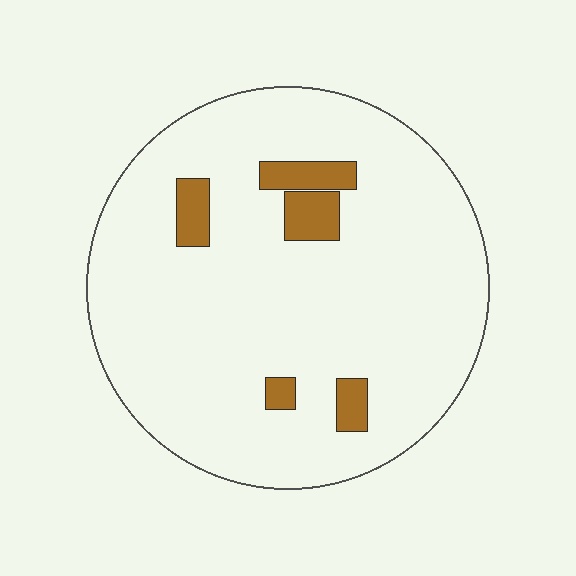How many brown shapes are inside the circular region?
5.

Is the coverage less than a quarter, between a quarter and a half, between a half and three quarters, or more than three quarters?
Less than a quarter.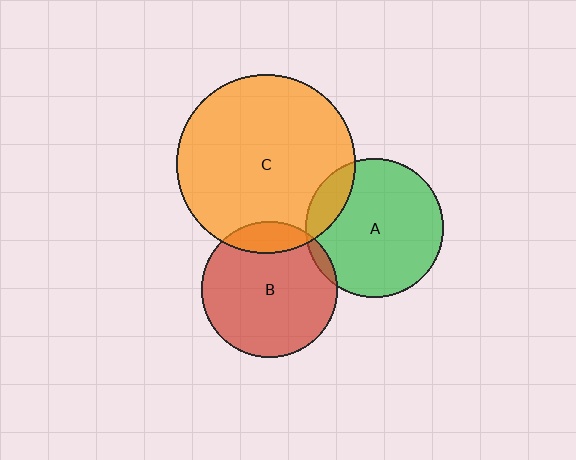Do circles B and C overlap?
Yes.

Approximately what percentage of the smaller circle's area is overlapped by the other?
Approximately 15%.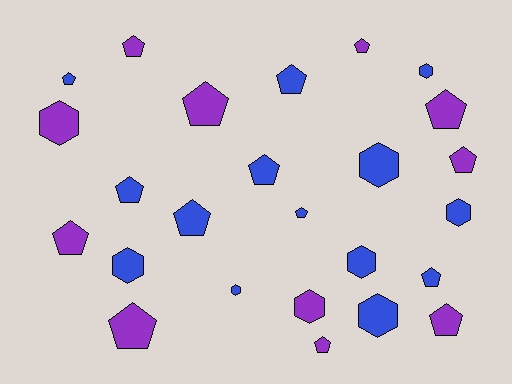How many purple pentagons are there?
There are 9 purple pentagons.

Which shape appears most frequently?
Pentagon, with 16 objects.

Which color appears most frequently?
Blue, with 14 objects.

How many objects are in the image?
There are 25 objects.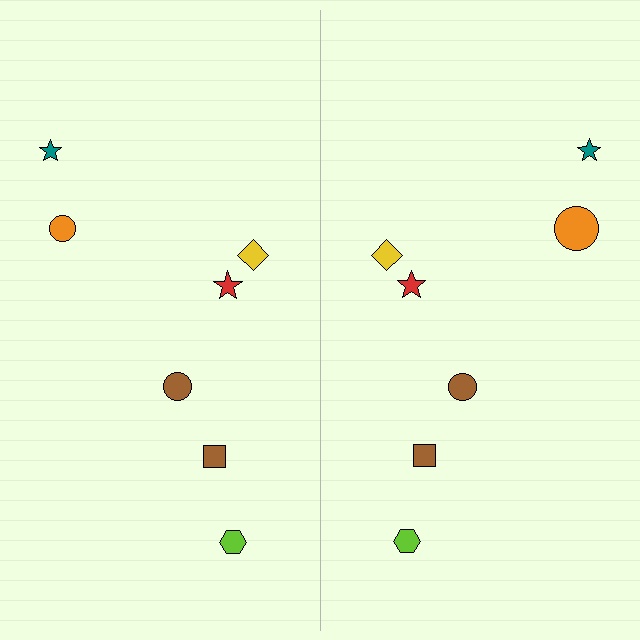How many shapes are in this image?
There are 14 shapes in this image.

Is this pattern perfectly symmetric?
No, the pattern is not perfectly symmetric. The orange circle on the right side has a different size than its mirror counterpart.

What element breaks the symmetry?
The orange circle on the right side has a different size than its mirror counterpart.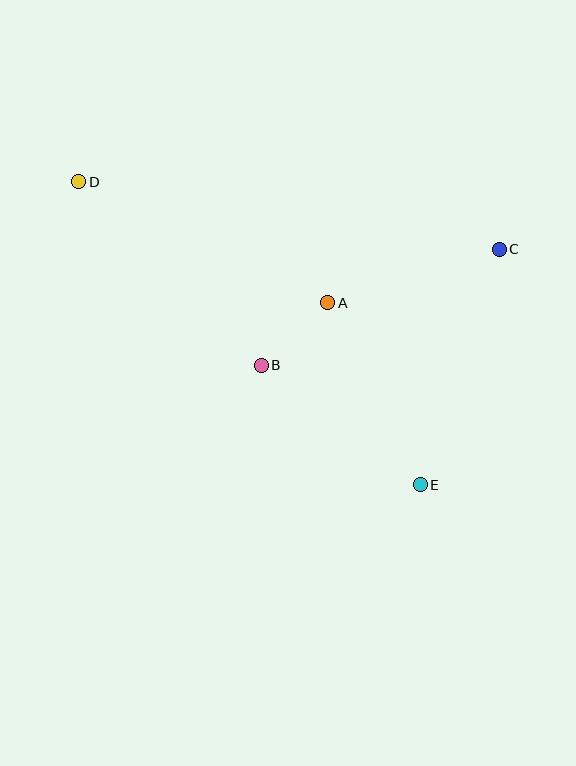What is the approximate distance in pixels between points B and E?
The distance between B and E is approximately 199 pixels.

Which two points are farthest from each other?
Points D and E are farthest from each other.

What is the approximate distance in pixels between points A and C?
The distance between A and C is approximately 180 pixels.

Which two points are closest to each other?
Points A and B are closest to each other.